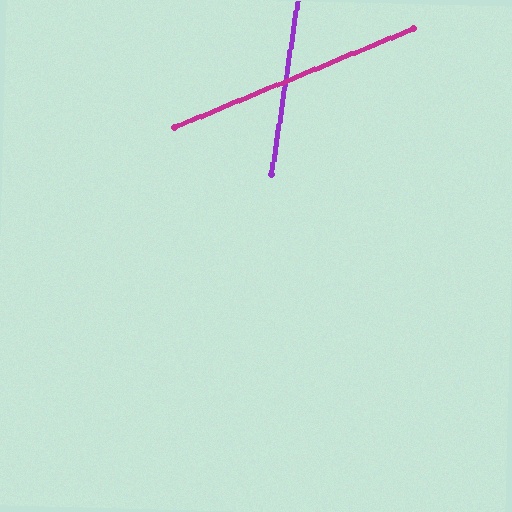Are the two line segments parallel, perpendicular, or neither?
Neither parallel nor perpendicular — they differ by about 59°.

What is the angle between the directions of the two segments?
Approximately 59 degrees.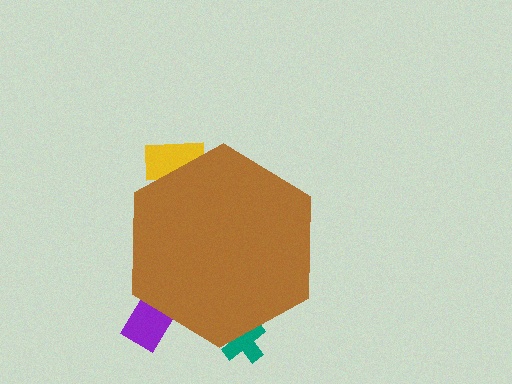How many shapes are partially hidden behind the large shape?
3 shapes are partially hidden.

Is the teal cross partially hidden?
Yes, the teal cross is partially hidden behind the brown hexagon.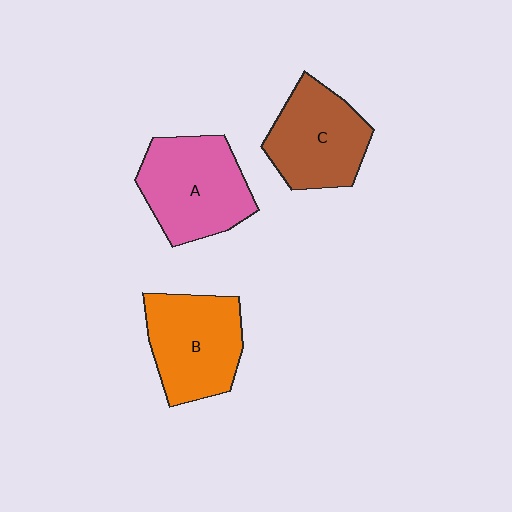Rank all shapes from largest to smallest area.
From largest to smallest: A (pink), B (orange), C (brown).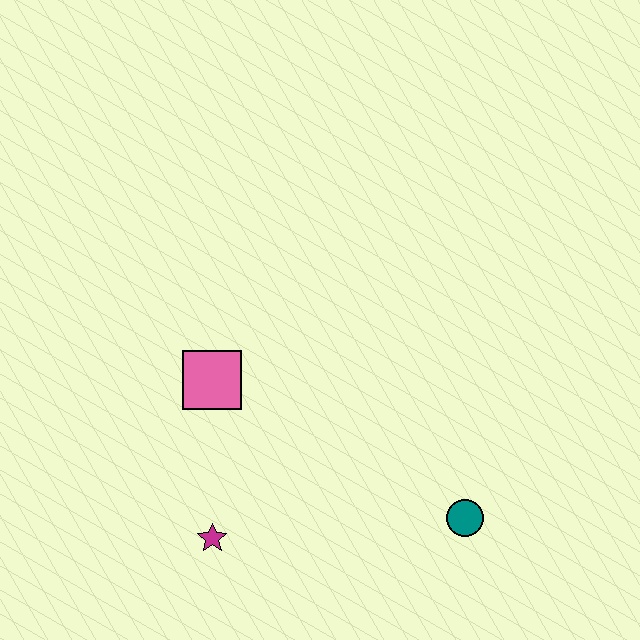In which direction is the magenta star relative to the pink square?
The magenta star is below the pink square.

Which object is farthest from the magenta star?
The teal circle is farthest from the magenta star.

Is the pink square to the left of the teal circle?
Yes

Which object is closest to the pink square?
The magenta star is closest to the pink square.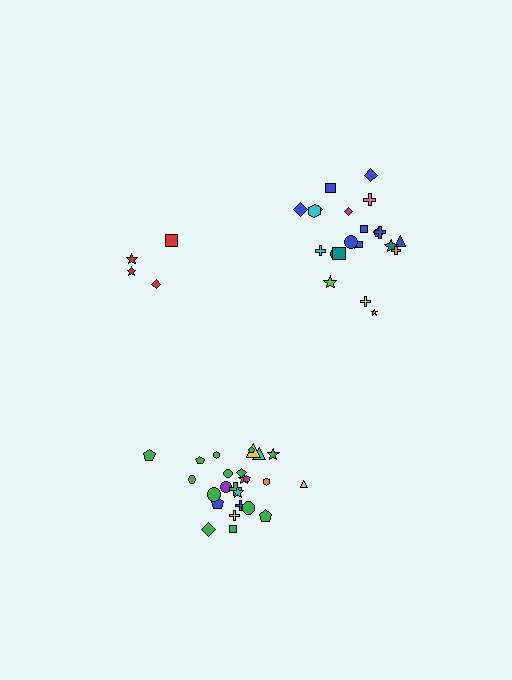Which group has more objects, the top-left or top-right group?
The top-right group.